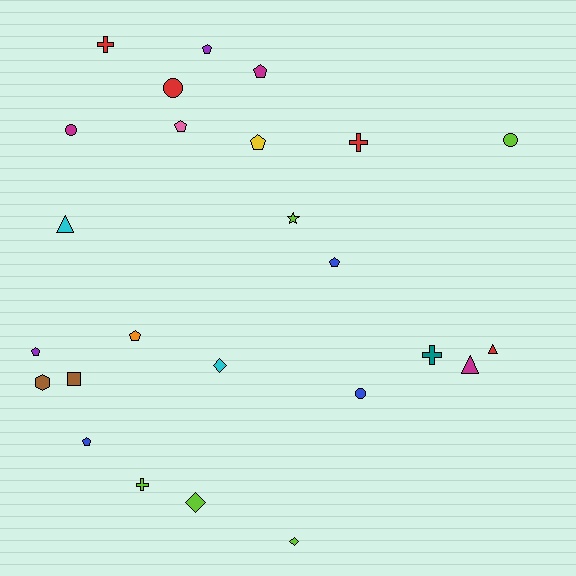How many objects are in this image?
There are 25 objects.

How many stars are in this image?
There is 1 star.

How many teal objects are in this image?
There is 1 teal object.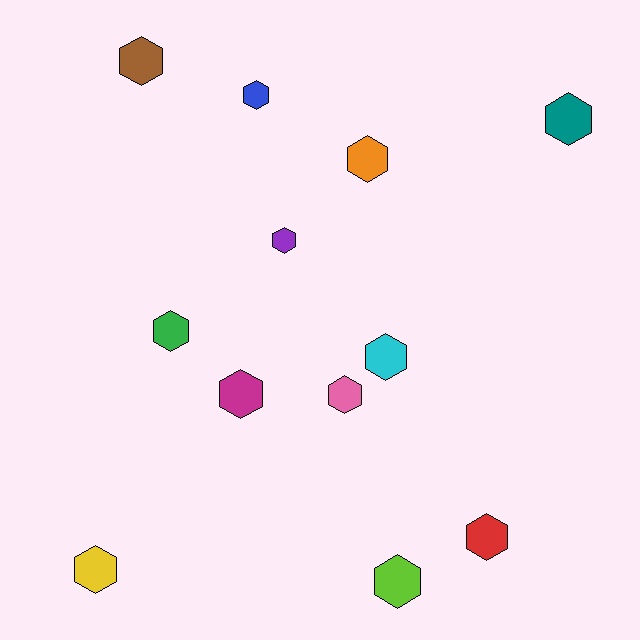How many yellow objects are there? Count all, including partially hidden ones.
There is 1 yellow object.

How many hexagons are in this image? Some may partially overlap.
There are 12 hexagons.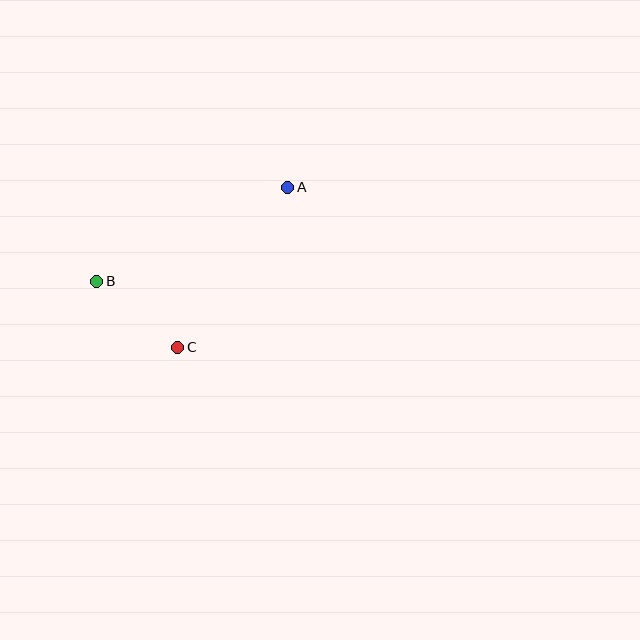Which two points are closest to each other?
Points B and C are closest to each other.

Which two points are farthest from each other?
Points A and B are farthest from each other.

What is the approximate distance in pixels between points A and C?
The distance between A and C is approximately 194 pixels.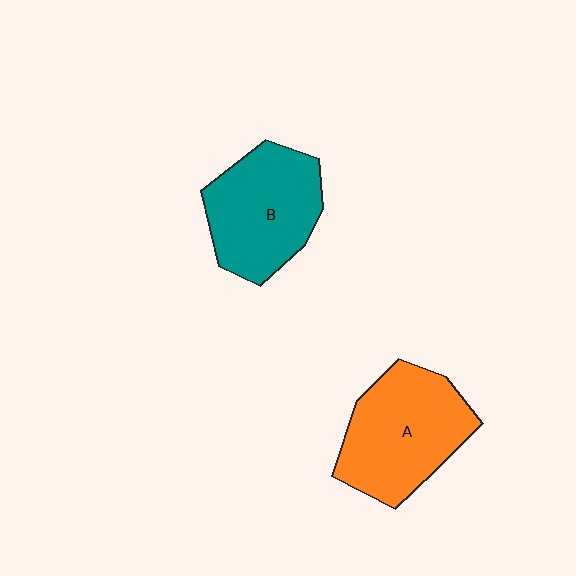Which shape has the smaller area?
Shape B (teal).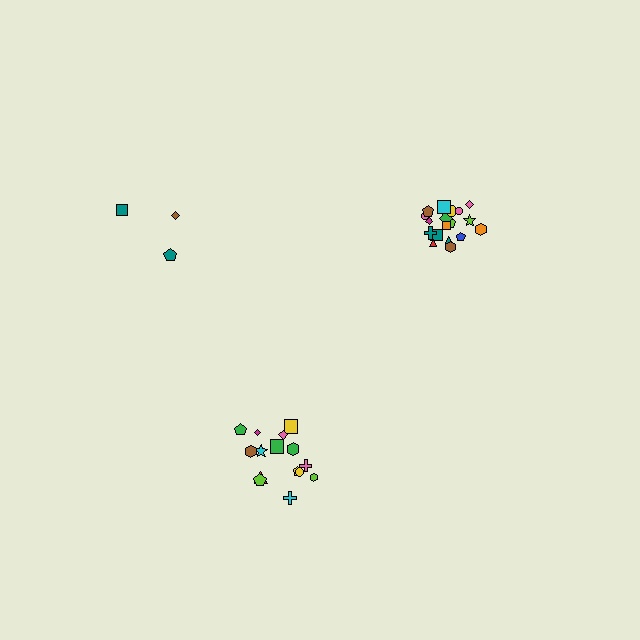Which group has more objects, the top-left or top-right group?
The top-right group.